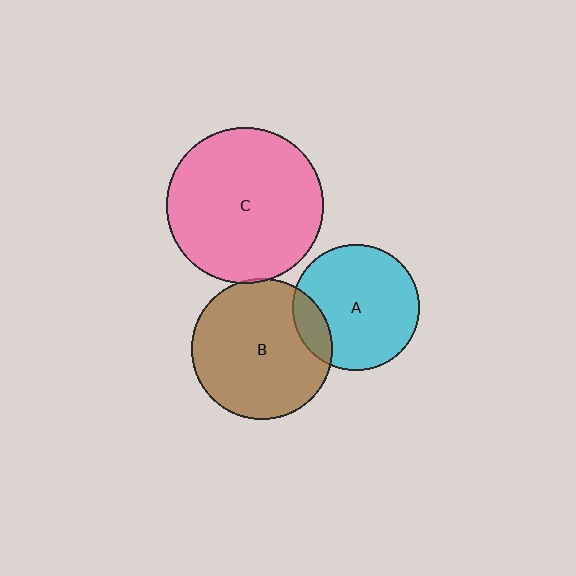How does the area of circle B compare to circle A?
Approximately 1.2 times.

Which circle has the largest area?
Circle C (pink).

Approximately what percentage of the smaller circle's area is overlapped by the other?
Approximately 15%.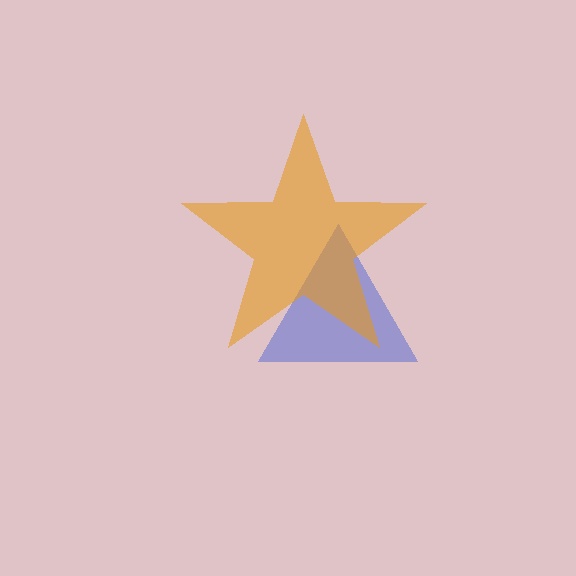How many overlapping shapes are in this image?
There are 2 overlapping shapes in the image.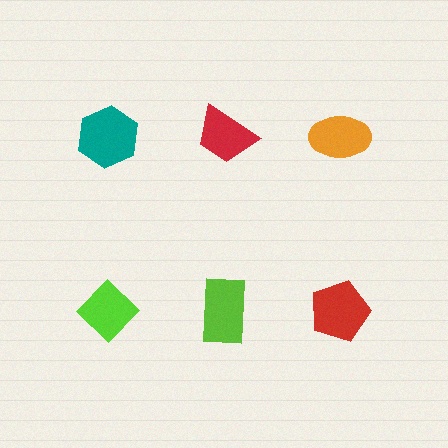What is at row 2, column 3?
A red pentagon.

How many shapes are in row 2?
3 shapes.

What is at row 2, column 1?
A lime diamond.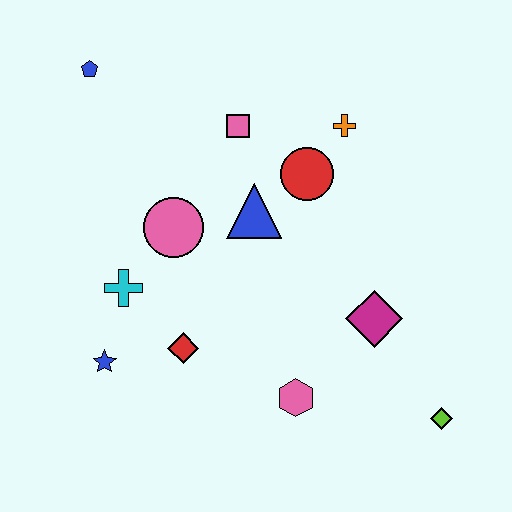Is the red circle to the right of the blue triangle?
Yes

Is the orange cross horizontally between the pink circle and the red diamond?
No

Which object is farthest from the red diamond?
The blue pentagon is farthest from the red diamond.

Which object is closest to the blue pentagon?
The pink square is closest to the blue pentagon.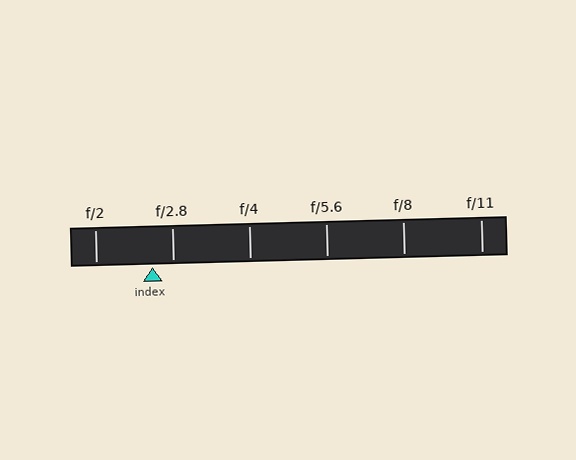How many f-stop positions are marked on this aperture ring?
There are 6 f-stop positions marked.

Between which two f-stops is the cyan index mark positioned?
The index mark is between f/2 and f/2.8.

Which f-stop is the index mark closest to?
The index mark is closest to f/2.8.